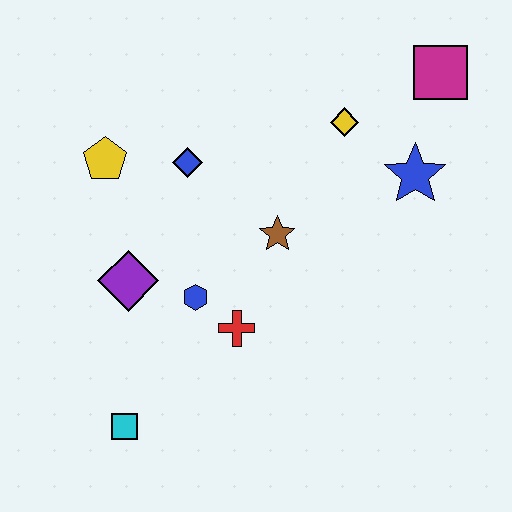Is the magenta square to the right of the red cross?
Yes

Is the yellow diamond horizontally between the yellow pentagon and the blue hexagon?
No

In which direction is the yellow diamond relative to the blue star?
The yellow diamond is to the left of the blue star.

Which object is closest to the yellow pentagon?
The blue diamond is closest to the yellow pentagon.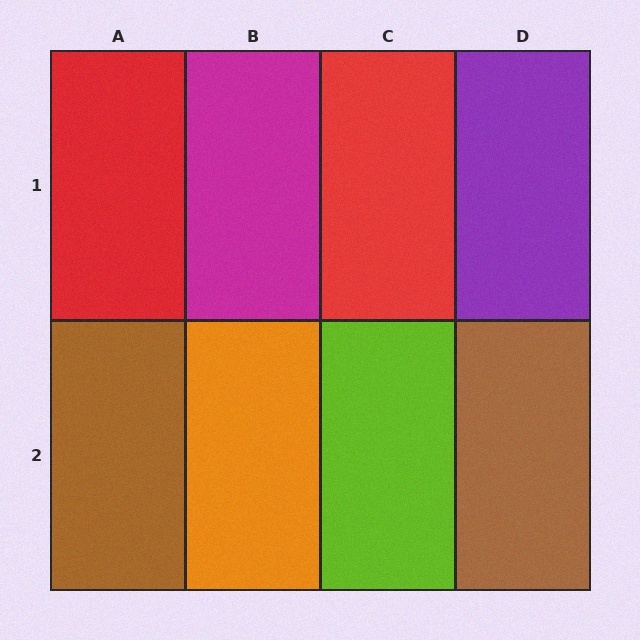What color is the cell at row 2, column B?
Orange.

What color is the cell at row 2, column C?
Lime.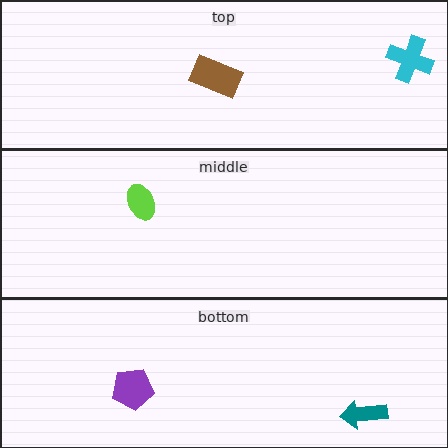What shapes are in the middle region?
The lime ellipse.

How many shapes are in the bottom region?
2.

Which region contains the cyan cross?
The top region.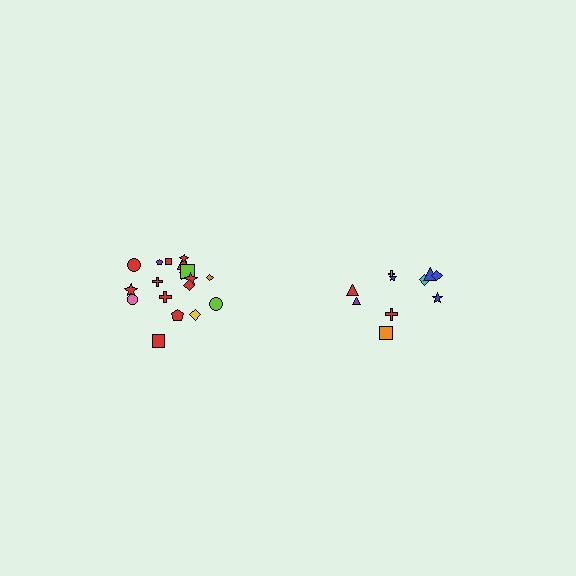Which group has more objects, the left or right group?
The left group.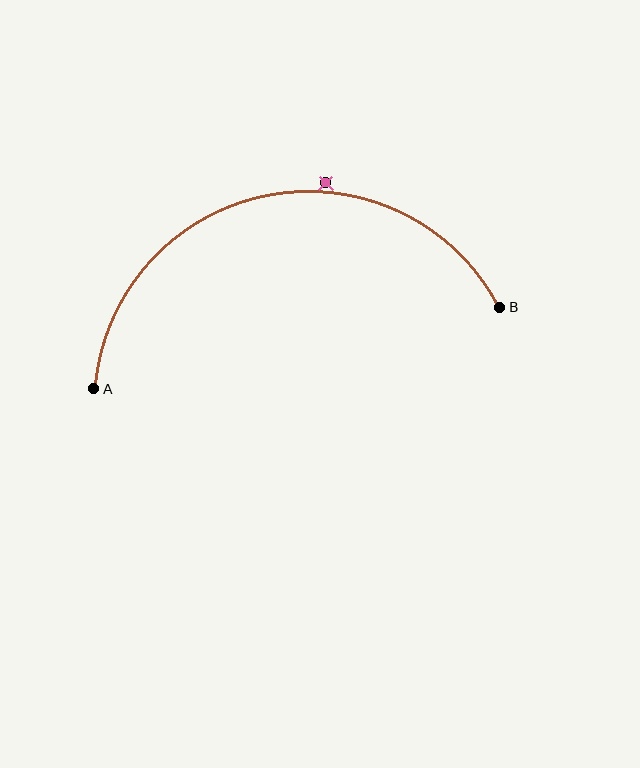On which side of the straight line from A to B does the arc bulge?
The arc bulges above the straight line connecting A and B.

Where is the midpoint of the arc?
The arc midpoint is the point on the curve farthest from the straight line joining A and B. It sits above that line.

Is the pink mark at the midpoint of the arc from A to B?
No — the pink mark does not lie on the arc at all. It sits slightly outside the curve.